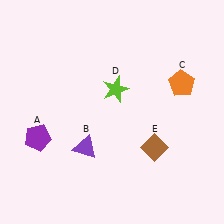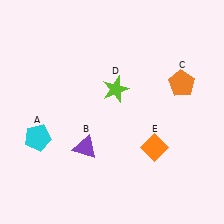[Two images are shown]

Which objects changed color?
A changed from purple to cyan. E changed from brown to orange.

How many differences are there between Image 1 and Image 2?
There are 2 differences between the two images.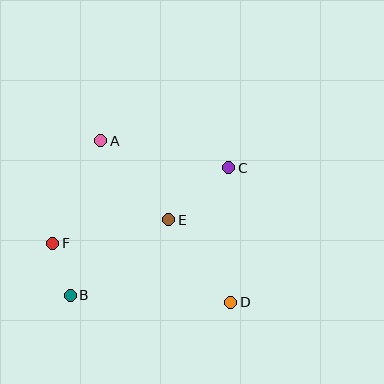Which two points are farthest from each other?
Points A and D are farthest from each other.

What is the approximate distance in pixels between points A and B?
The distance between A and B is approximately 158 pixels.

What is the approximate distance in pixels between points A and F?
The distance between A and F is approximately 114 pixels.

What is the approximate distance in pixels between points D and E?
The distance between D and E is approximately 103 pixels.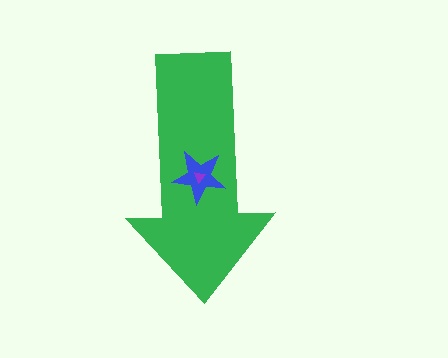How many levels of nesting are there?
3.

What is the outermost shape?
The green arrow.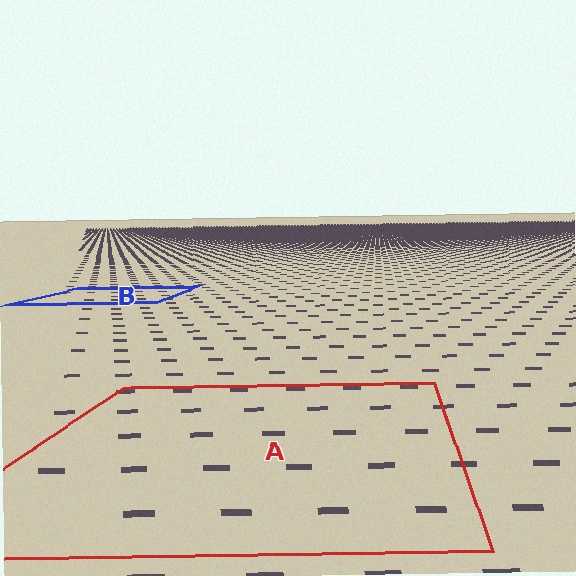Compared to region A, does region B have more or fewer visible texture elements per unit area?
Region B has more texture elements per unit area — they are packed more densely because it is farther away.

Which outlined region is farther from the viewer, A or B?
Region B is farther from the viewer — the texture elements inside it appear smaller and more densely packed.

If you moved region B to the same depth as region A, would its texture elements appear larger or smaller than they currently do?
They would appear larger. At a closer depth, the same texture elements are projected at a bigger on-screen size.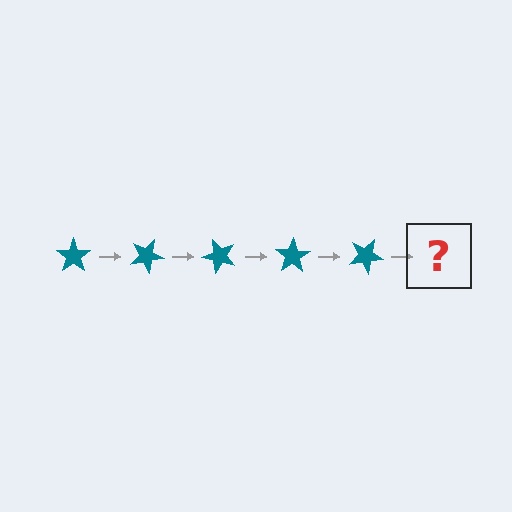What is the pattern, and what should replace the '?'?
The pattern is that the star rotates 25 degrees each step. The '?' should be a teal star rotated 125 degrees.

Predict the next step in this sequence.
The next step is a teal star rotated 125 degrees.